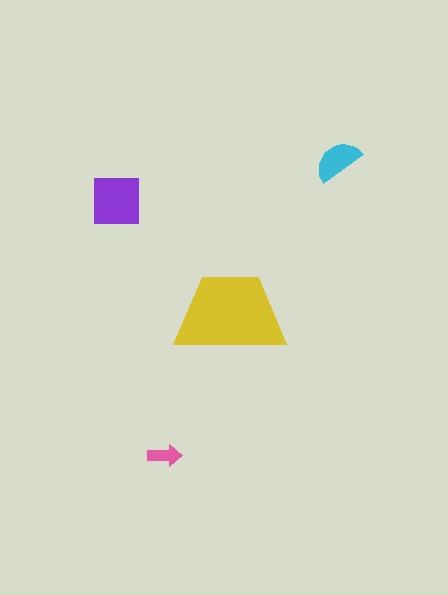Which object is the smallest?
The pink arrow.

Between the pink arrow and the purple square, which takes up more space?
The purple square.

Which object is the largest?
The yellow trapezoid.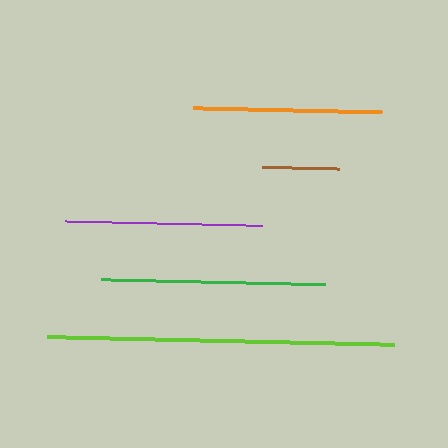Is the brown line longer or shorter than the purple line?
The purple line is longer than the brown line.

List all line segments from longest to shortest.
From longest to shortest: lime, green, purple, orange, brown.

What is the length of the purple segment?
The purple segment is approximately 197 pixels long.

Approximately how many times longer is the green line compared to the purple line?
The green line is approximately 1.1 times the length of the purple line.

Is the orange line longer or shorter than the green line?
The green line is longer than the orange line.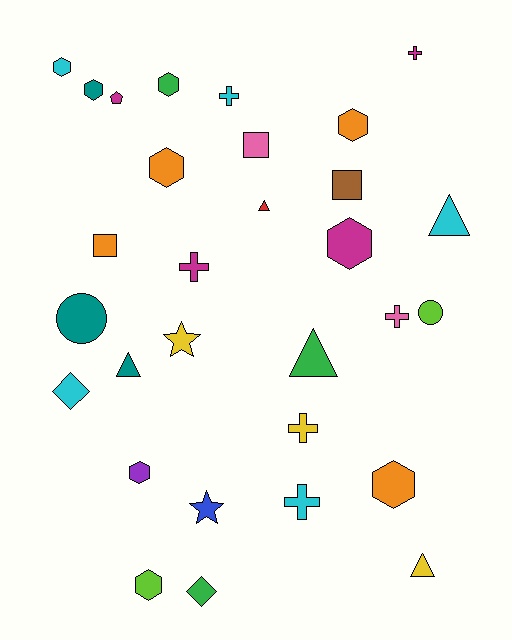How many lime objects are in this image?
There are 2 lime objects.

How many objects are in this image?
There are 30 objects.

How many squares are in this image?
There are 3 squares.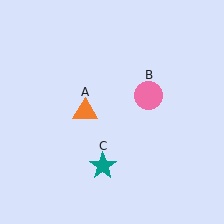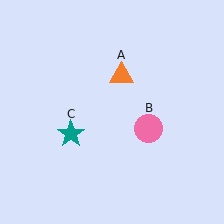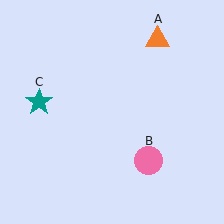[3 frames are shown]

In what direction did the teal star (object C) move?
The teal star (object C) moved up and to the left.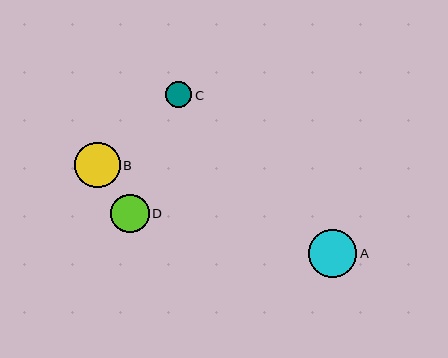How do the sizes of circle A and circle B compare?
Circle A and circle B are approximately the same size.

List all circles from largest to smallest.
From largest to smallest: A, B, D, C.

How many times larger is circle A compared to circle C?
Circle A is approximately 1.8 times the size of circle C.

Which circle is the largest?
Circle A is the largest with a size of approximately 48 pixels.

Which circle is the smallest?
Circle C is the smallest with a size of approximately 26 pixels.